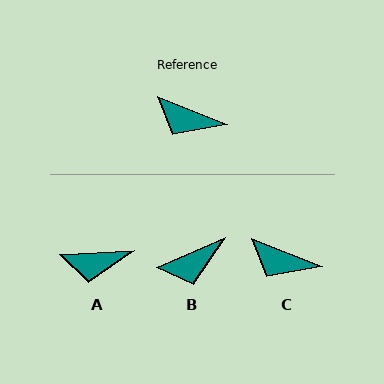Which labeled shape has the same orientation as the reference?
C.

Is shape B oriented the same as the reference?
No, it is off by about 45 degrees.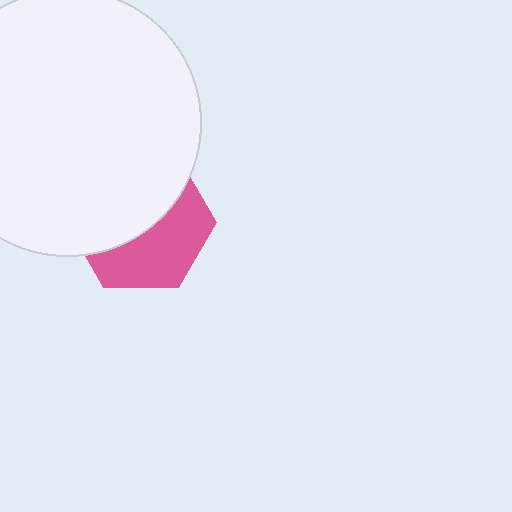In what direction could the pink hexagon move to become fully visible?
The pink hexagon could move down. That would shift it out from behind the white circle entirely.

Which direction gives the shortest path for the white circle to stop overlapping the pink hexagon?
Moving up gives the shortest separation.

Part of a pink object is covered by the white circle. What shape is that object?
It is a hexagon.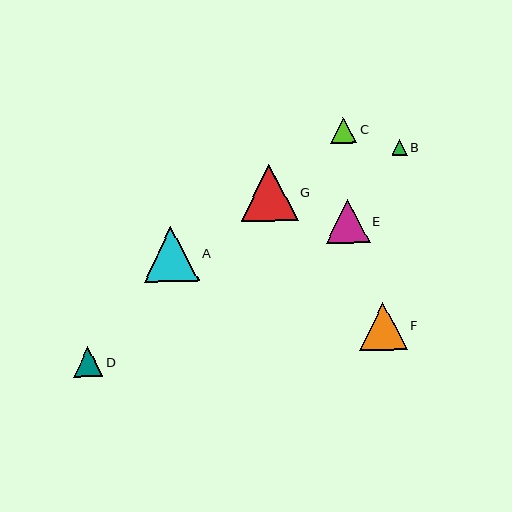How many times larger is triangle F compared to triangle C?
Triangle F is approximately 1.8 times the size of triangle C.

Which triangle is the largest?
Triangle G is the largest with a size of approximately 57 pixels.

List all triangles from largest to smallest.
From largest to smallest: G, A, F, E, D, C, B.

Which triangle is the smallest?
Triangle B is the smallest with a size of approximately 16 pixels.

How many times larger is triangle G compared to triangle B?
Triangle G is approximately 3.5 times the size of triangle B.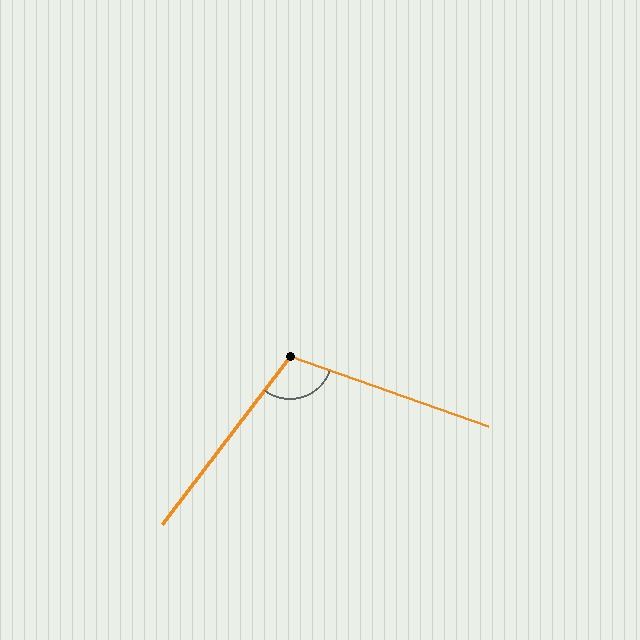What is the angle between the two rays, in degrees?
Approximately 108 degrees.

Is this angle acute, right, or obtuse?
It is obtuse.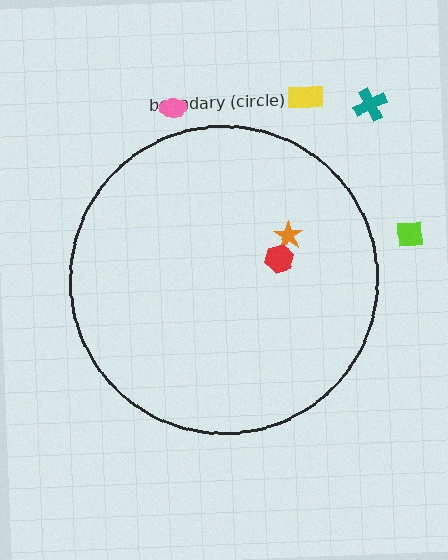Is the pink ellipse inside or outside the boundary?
Outside.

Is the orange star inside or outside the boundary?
Inside.